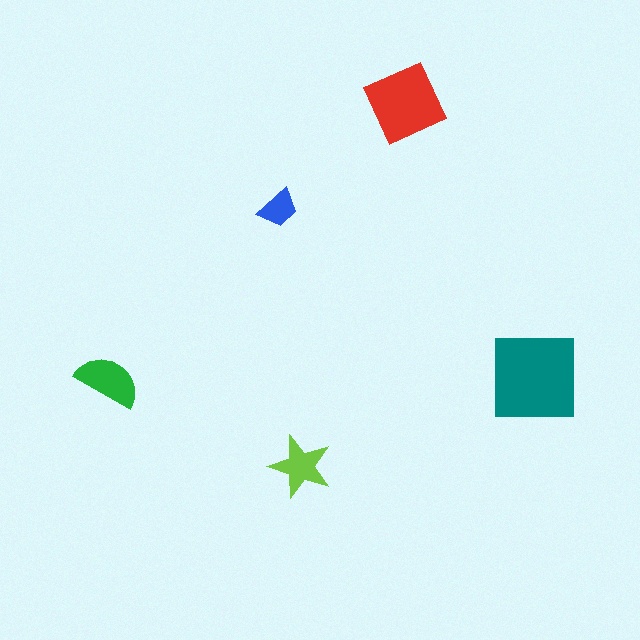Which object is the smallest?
The blue trapezoid.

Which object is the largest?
The teal square.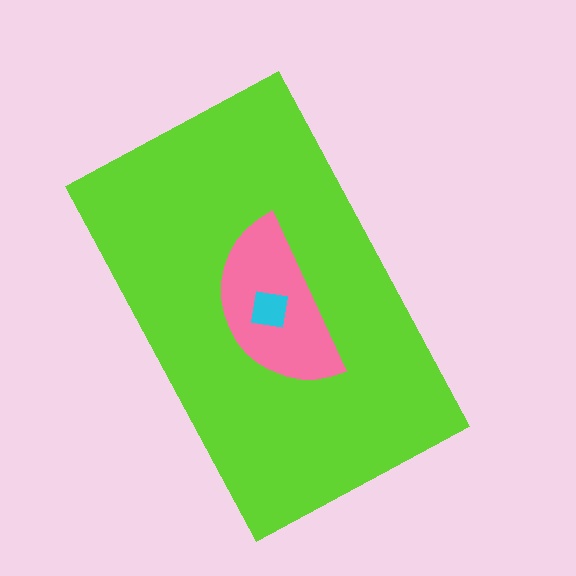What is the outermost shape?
The lime rectangle.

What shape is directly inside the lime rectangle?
The pink semicircle.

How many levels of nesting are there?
3.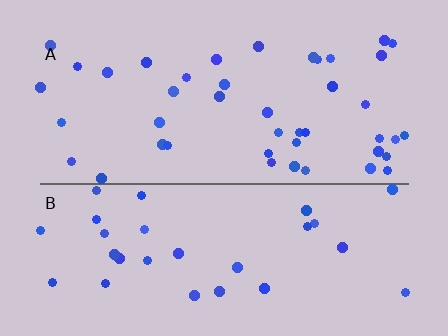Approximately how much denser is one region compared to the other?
Approximately 1.4× — region A over region B.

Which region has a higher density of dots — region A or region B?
A (the top).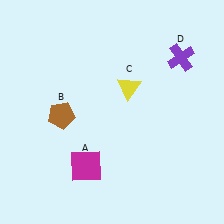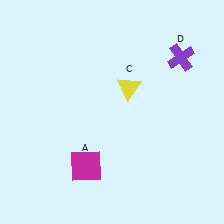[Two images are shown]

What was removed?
The brown pentagon (B) was removed in Image 2.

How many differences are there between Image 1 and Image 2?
There is 1 difference between the two images.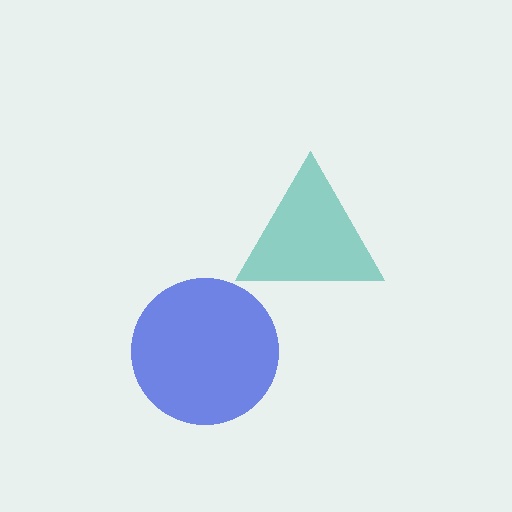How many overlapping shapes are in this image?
There are 2 overlapping shapes in the image.